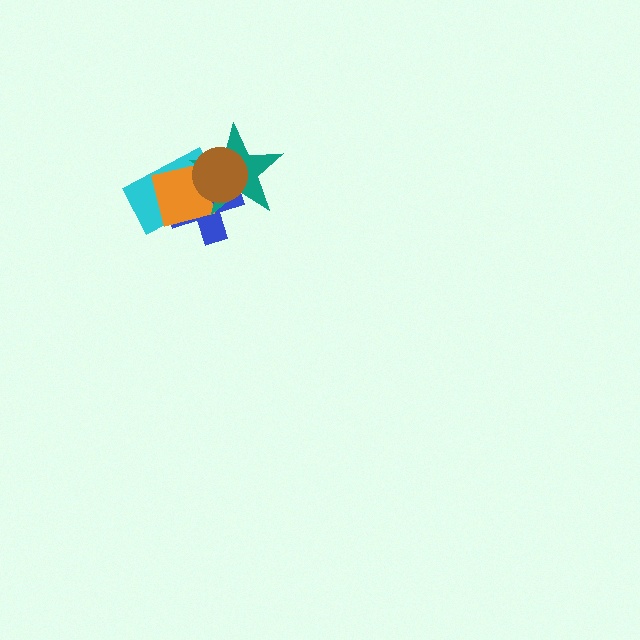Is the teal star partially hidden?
Yes, it is partially covered by another shape.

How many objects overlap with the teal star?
4 objects overlap with the teal star.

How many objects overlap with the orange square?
4 objects overlap with the orange square.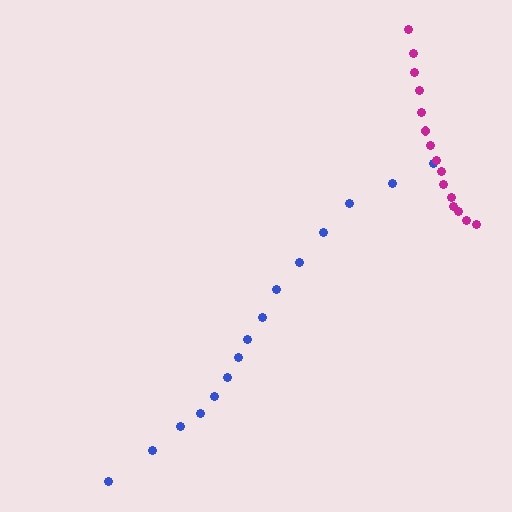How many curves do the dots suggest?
There are 2 distinct paths.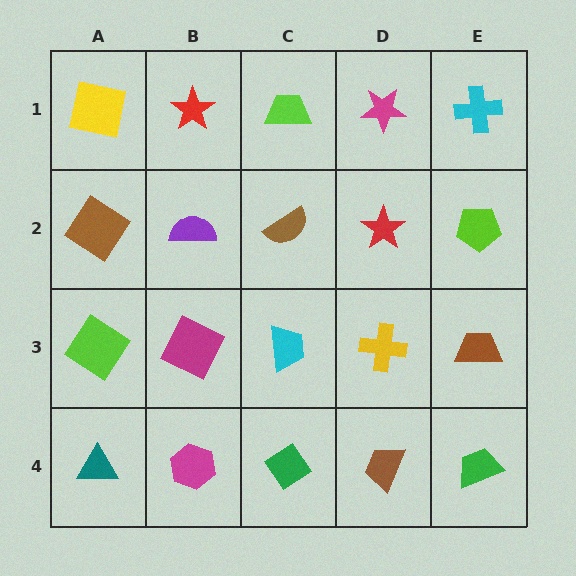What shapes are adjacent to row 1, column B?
A purple semicircle (row 2, column B), a yellow square (row 1, column A), a lime trapezoid (row 1, column C).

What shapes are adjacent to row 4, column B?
A magenta square (row 3, column B), a teal triangle (row 4, column A), a green diamond (row 4, column C).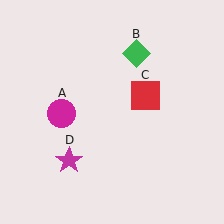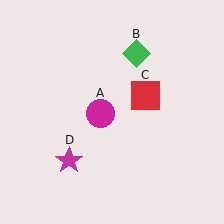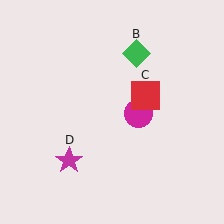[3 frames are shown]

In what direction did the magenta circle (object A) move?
The magenta circle (object A) moved right.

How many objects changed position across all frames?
1 object changed position: magenta circle (object A).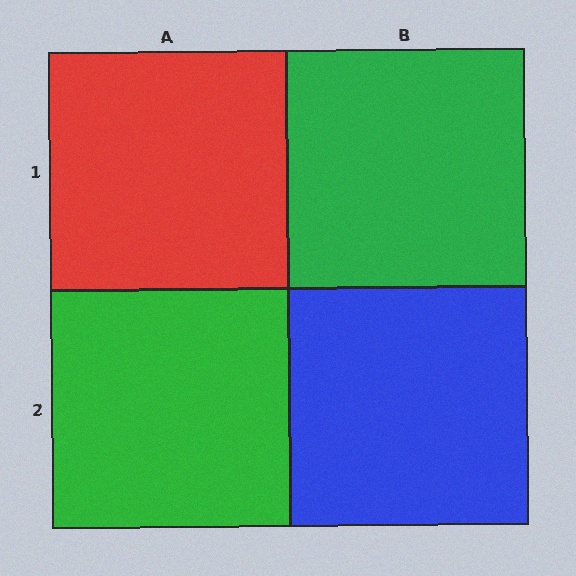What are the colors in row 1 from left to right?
Red, green.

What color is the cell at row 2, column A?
Green.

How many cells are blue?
1 cell is blue.